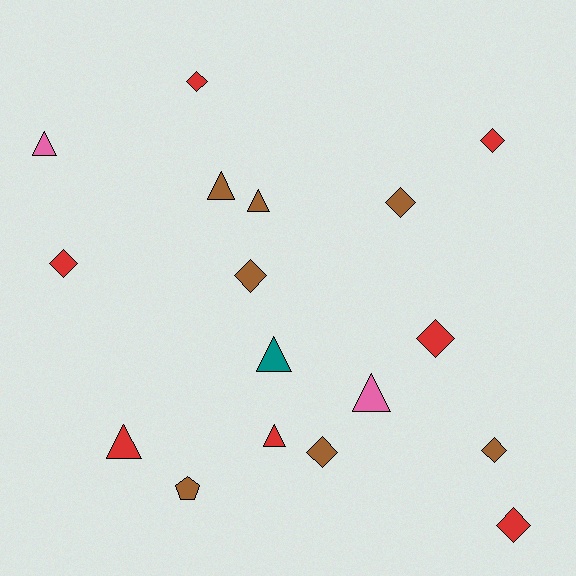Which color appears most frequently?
Red, with 7 objects.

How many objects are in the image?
There are 17 objects.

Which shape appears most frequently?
Diamond, with 9 objects.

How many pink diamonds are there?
There are no pink diamonds.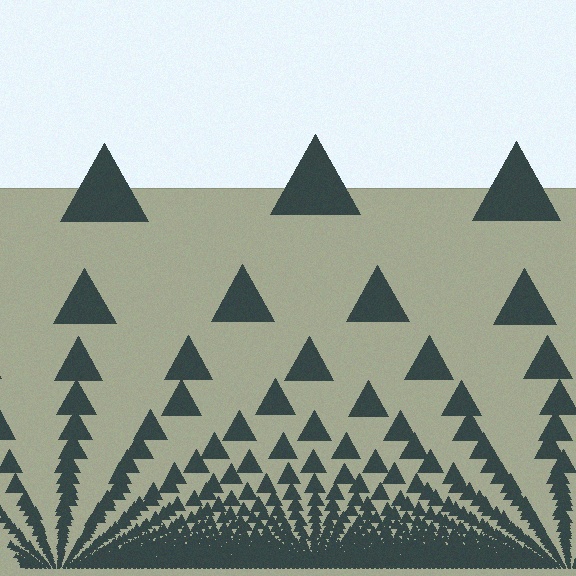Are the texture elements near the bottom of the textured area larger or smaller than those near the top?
Smaller. The gradient is inverted — elements near the bottom are smaller and denser.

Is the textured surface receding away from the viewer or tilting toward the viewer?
The surface appears to tilt toward the viewer. Texture elements get larger and sparser toward the top.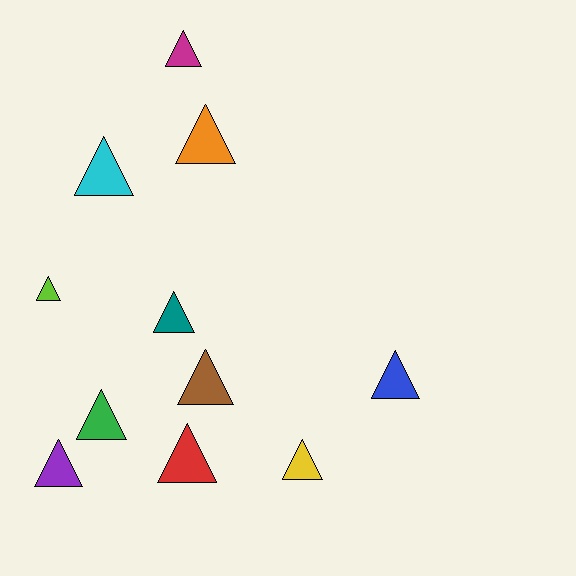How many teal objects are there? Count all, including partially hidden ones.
There is 1 teal object.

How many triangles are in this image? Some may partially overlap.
There are 11 triangles.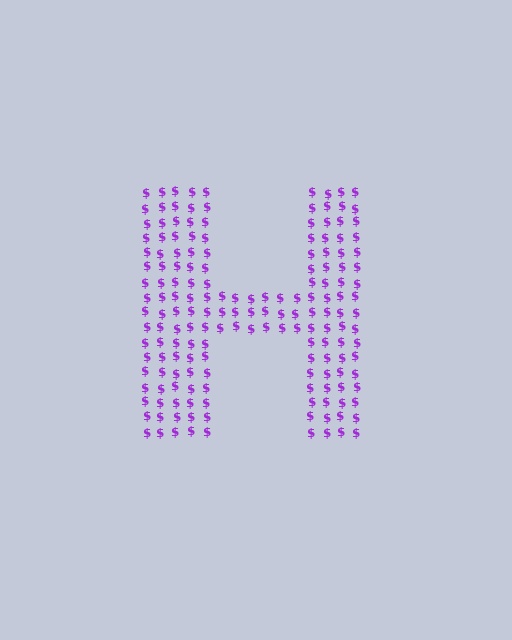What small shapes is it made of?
It is made of small dollar signs.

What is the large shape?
The large shape is the letter H.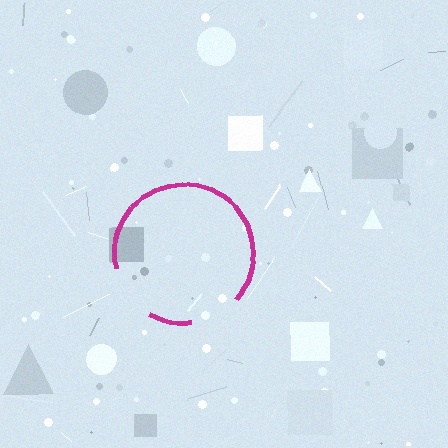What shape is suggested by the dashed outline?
The dashed outline suggests a circle.